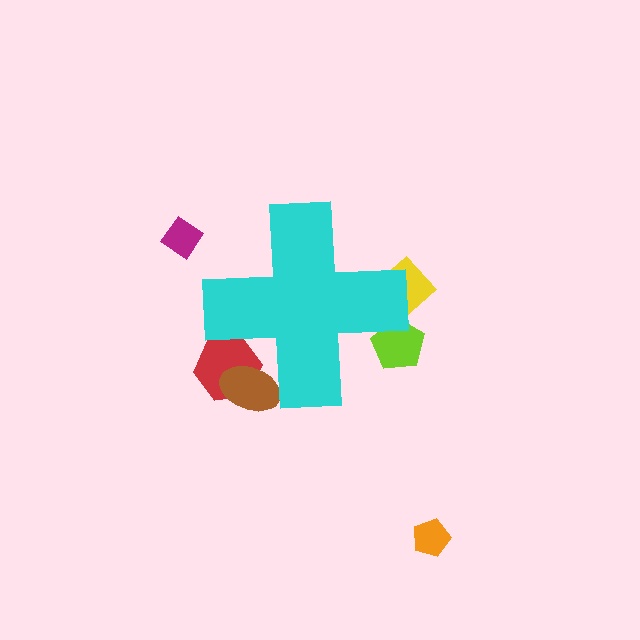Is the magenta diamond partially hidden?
No, the magenta diamond is fully visible.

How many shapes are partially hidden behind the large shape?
4 shapes are partially hidden.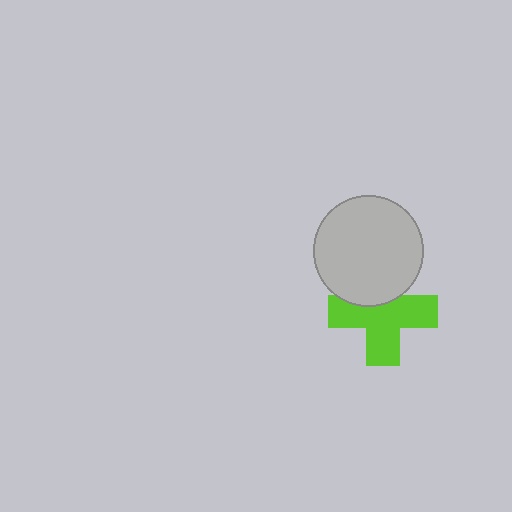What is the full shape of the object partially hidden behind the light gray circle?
The partially hidden object is a lime cross.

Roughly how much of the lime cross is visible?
Most of it is visible (roughly 69%).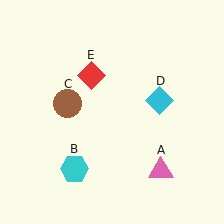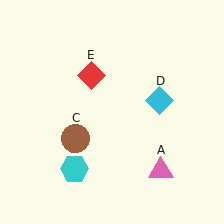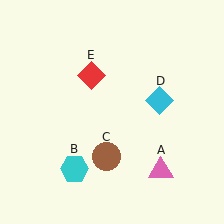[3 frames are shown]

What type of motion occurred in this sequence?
The brown circle (object C) rotated counterclockwise around the center of the scene.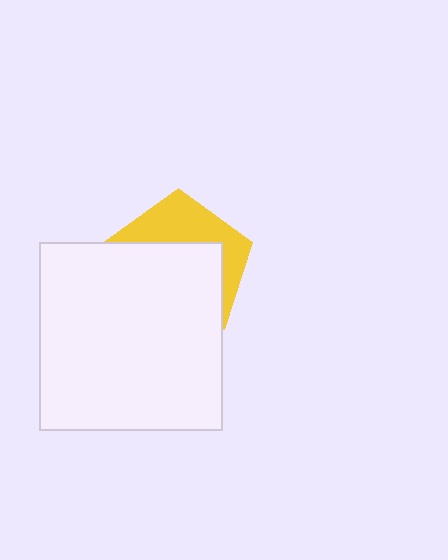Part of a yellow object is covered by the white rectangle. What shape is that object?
It is a pentagon.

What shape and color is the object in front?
The object in front is a white rectangle.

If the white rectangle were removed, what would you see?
You would see the complete yellow pentagon.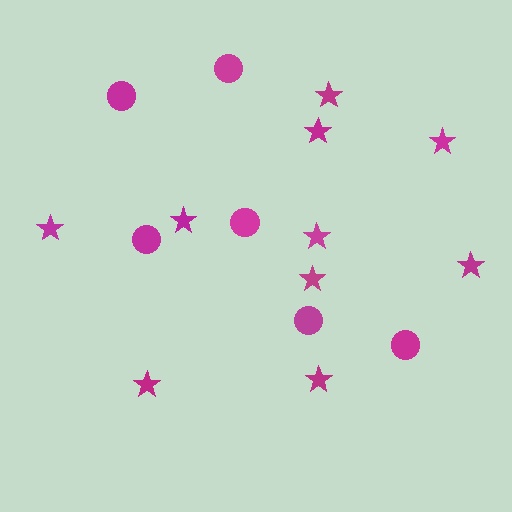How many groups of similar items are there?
There are 2 groups: one group of circles (6) and one group of stars (10).